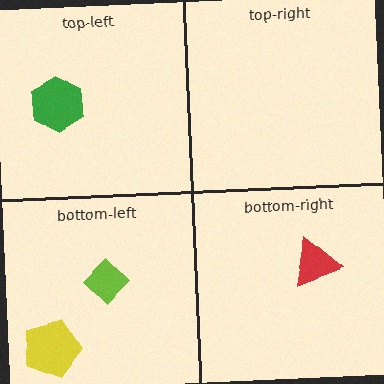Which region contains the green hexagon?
The top-left region.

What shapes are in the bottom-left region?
The yellow pentagon, the lime diamond.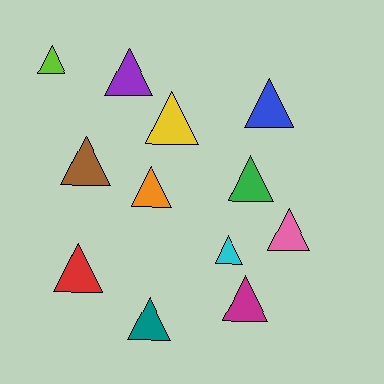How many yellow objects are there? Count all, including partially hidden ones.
There is 1 yellow object.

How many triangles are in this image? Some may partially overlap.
There are 12 triangles.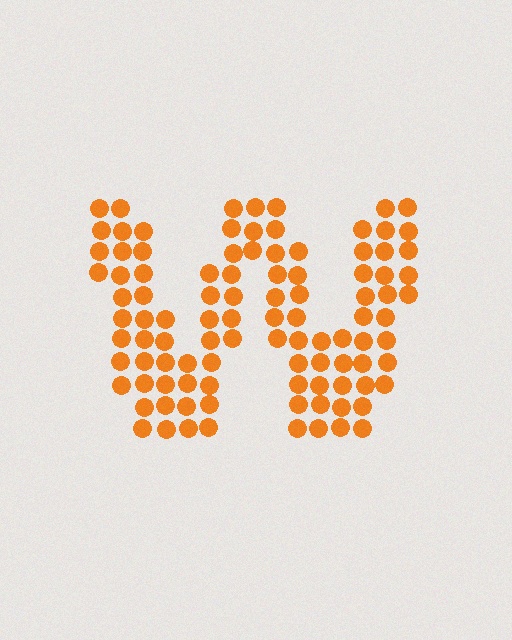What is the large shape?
The large shape is the letter W.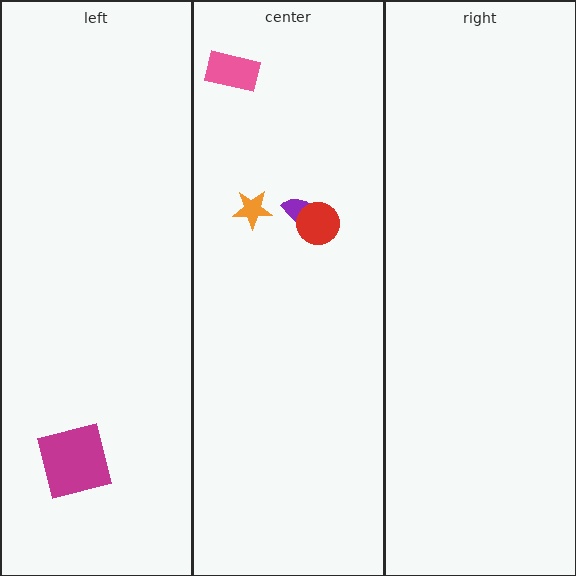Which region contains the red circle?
The center region.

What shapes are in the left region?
The magenta square.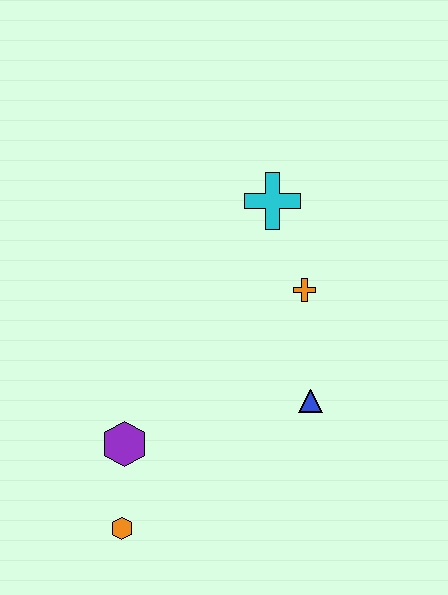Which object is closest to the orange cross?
The cyan cross is closest to the orange cross.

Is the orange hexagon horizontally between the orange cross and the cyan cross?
No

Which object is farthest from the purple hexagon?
The cyan cross is farthest from the purple hexagon.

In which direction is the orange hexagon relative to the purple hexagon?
The orange hexagon is below the purple hexagon.